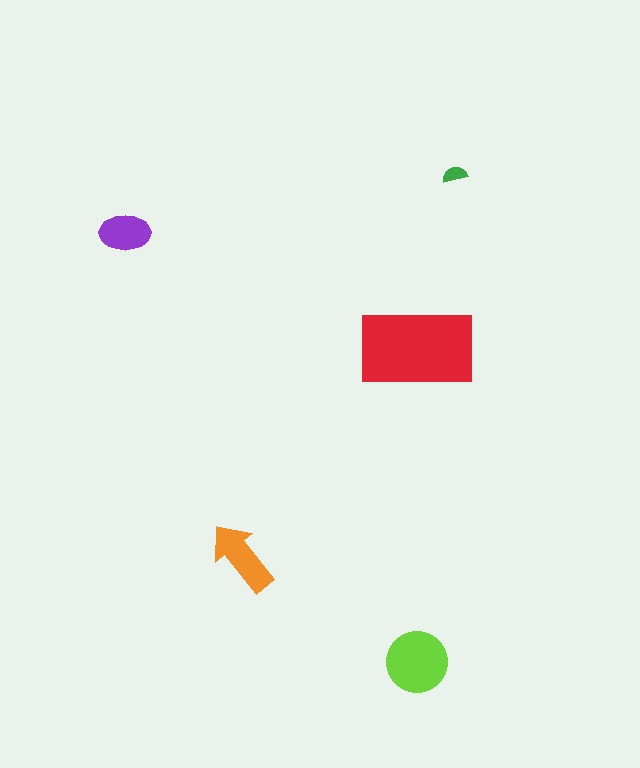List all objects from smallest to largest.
The green semicircle, the purple ellipse, the orange arrow, the lime circle, the red rectangle.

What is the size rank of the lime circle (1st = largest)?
2nd.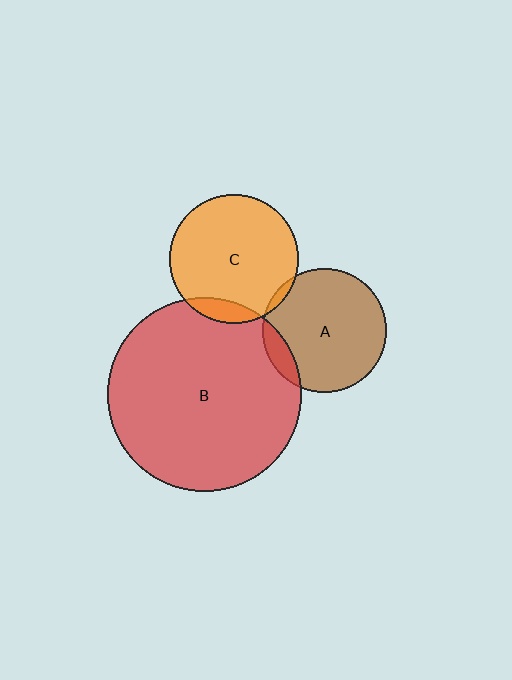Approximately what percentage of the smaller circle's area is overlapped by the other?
Approximately 5%.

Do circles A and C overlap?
Yes.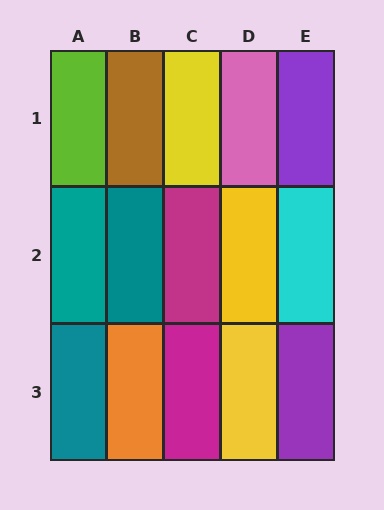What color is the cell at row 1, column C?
Yellow.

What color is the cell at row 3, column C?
Magenta.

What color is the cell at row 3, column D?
Yellow.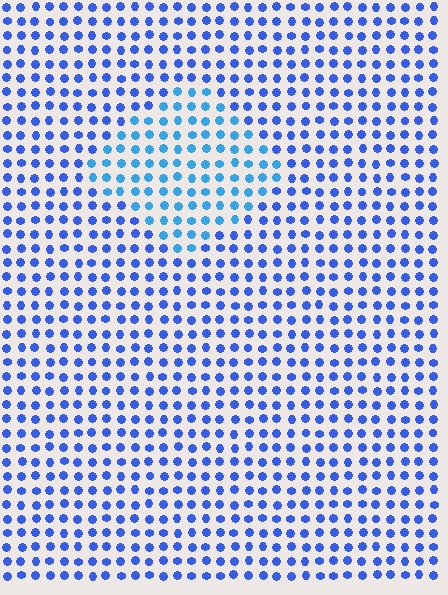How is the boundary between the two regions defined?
The boundary is defined purely by a slight shift in hue (about 26 degrees). Spacing, size, and orientation are identical on both sides.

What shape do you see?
I see a diamond.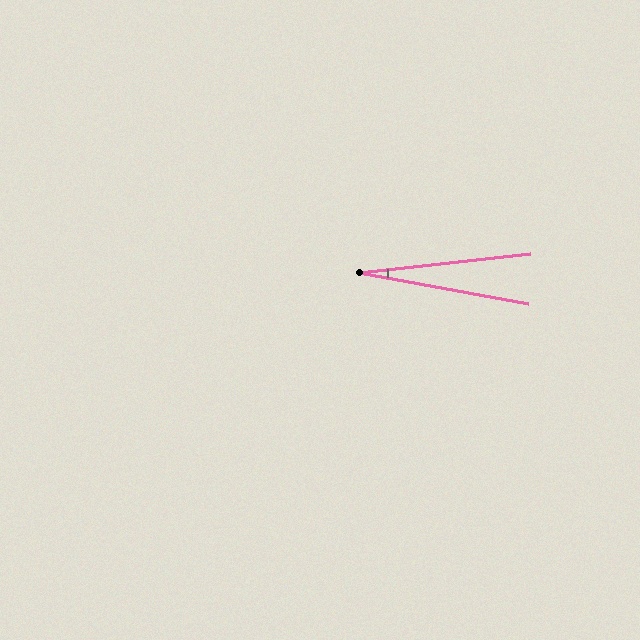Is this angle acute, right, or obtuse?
It is acute.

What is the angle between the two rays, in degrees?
Approximately 17 degrees.